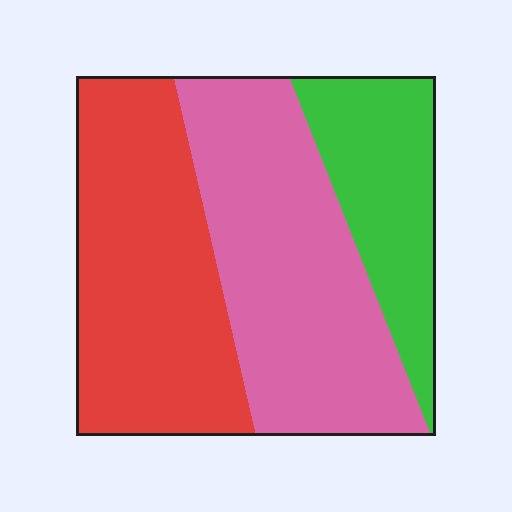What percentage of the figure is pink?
Pink takes up between a third and a half of the figure.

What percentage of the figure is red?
Red takes up about three eighths (3/8) of the figure.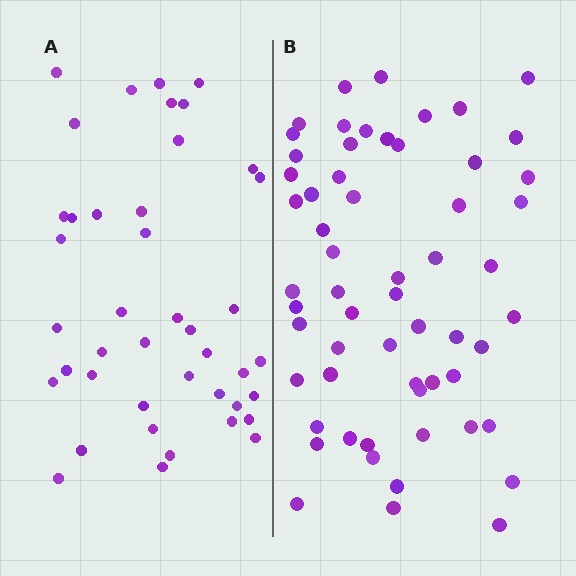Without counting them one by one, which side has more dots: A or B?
Region B (the right region) has more dots.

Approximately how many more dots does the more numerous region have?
Region B has approximately 15 more dots than region A.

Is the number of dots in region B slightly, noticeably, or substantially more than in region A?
Region B has noticeably more, but not dramatically so. The ratio is roughly 1.4 to 1.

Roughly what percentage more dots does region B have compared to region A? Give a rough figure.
About 40% more.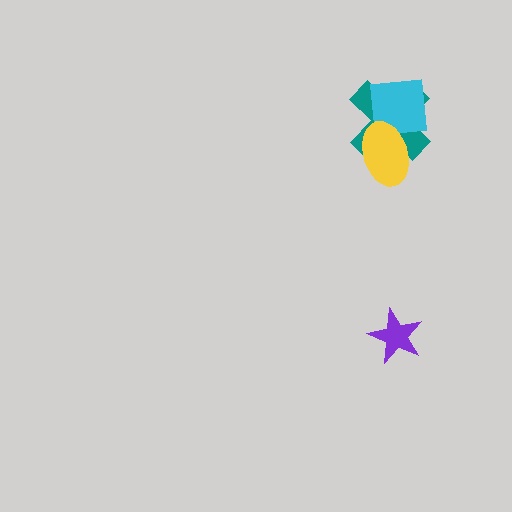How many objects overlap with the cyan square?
2 objects overlap with the cyan square.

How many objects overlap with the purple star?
0 objects overlap with the purple star.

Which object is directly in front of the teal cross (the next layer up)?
The cyan square is directly in front of the teal cross.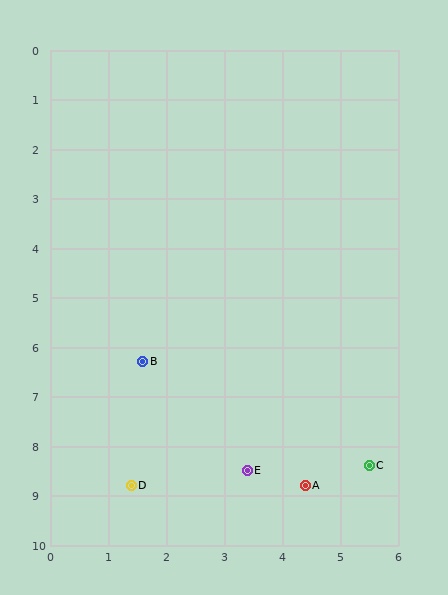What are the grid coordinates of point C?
Point C is at approximately (5.5, 8.4).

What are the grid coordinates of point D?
Point D is at approximately (1.4, 8.8).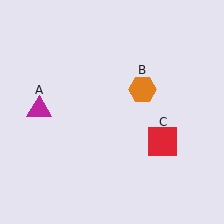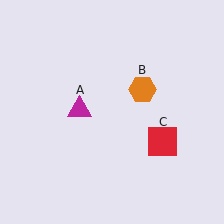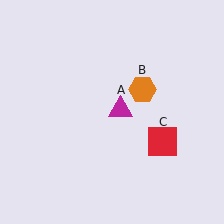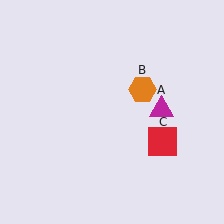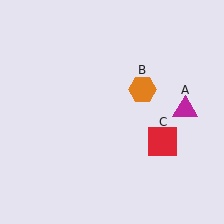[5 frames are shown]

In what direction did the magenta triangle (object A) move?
The magenta triangle (object A) moved right.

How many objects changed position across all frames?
1 object changed position: magenta triangle (object A).